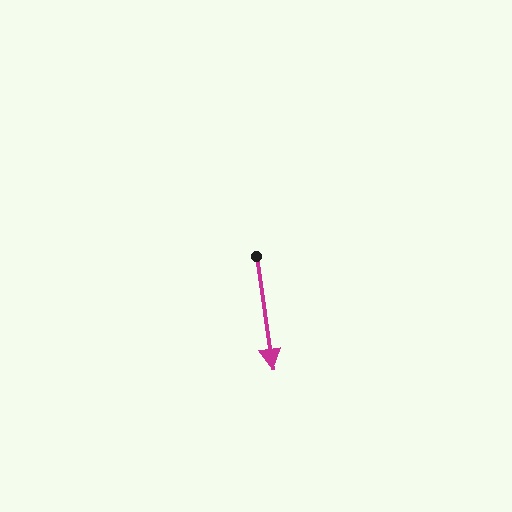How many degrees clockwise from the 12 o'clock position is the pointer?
Approximately 172 degrees.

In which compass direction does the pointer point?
South.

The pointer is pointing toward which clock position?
Roughly 6 o'clock.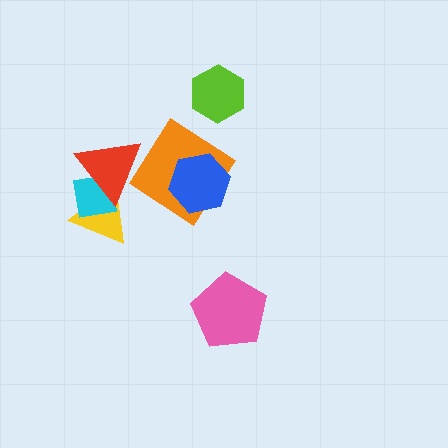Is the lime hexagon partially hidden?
No, no other shape covers it.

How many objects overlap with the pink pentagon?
0 objects overlap with the pink pentagon.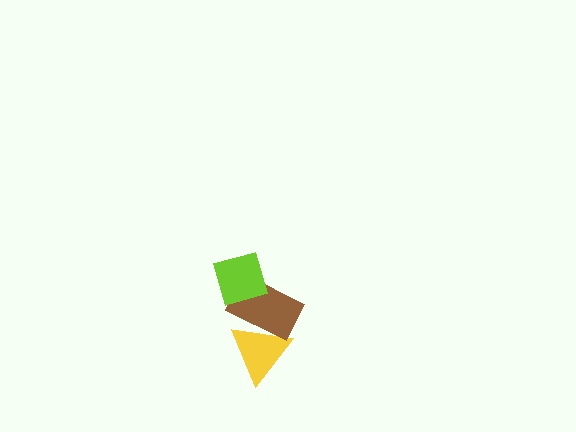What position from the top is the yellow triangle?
The yellow triangle is 3rd from the top.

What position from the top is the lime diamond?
The lime diamond is 1st from the top.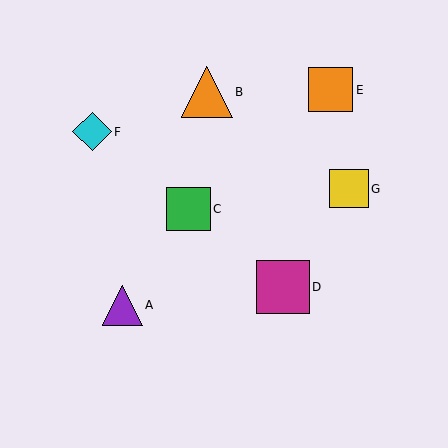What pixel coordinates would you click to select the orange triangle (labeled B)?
Click at (207, 92) to select the orange triangle B.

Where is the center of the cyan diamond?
The center of the cyan diamond is at (92, 132).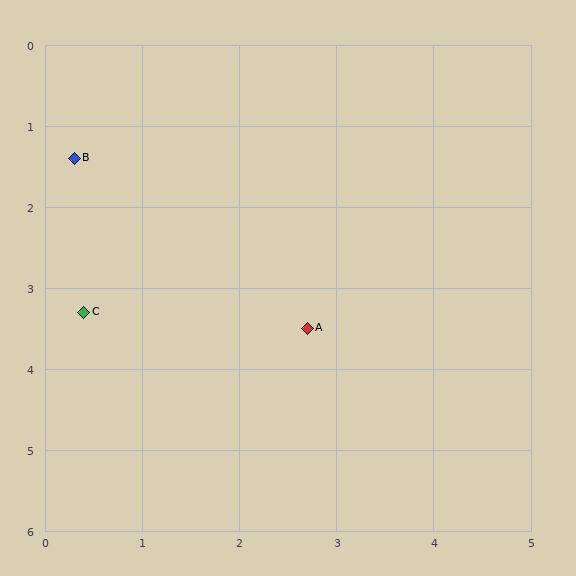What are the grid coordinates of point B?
Point B is at approximately (0.3, 1.4).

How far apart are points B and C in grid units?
Points B and C are about 1.9 grid units apart.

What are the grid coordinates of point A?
Point A is at approximately (2.7, 3.5).